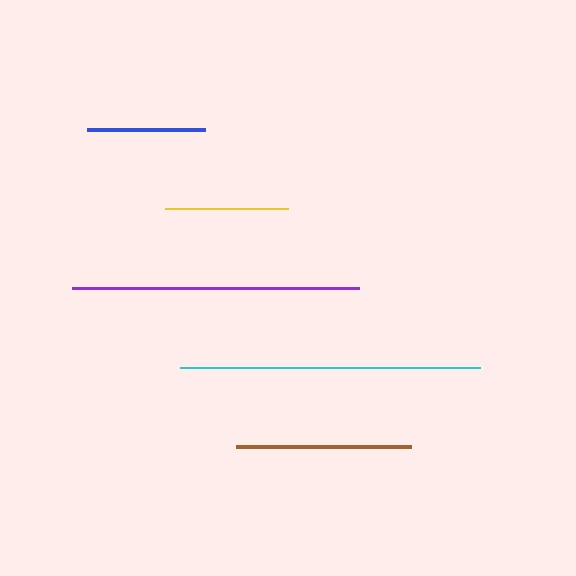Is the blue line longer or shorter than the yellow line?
The yellow line is longer than the blue line.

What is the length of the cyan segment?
The cyan segment is approximately 300 pixels long.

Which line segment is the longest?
The cyan line is the longest at approximately 300 pixels.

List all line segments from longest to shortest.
From longest to shortest: cyan, purple, brown, yellow, blue.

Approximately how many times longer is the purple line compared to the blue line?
The purple line is approximately 2.4 times the length of the blue line.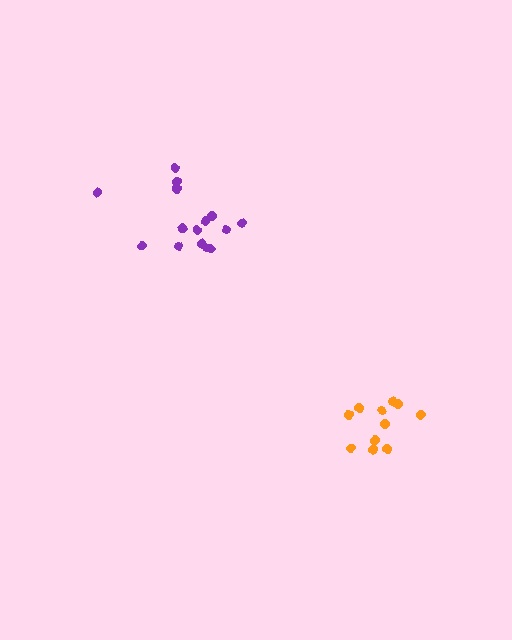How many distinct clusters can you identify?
There are 2 distinct clusters.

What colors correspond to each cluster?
The clusters are colored: purple, orange.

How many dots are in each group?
Group 1: 15 dots, Group 2: 12 dots (27 total).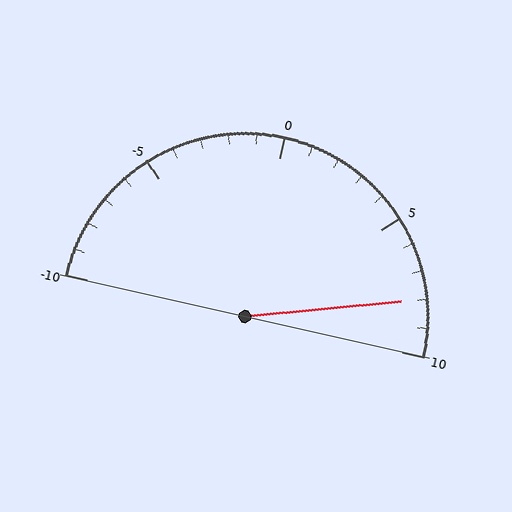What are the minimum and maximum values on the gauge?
The gauge ranges from -10 to 10.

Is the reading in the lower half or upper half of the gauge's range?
The reading is in the upper half of the range (-10 to 10).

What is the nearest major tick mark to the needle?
The nearest major tick mark is 10.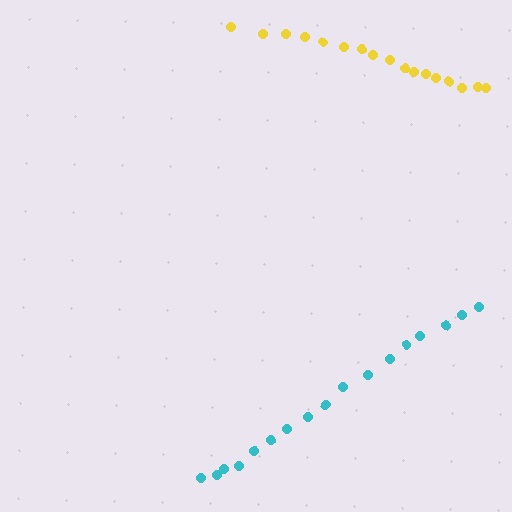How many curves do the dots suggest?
There are 2 distinct paths.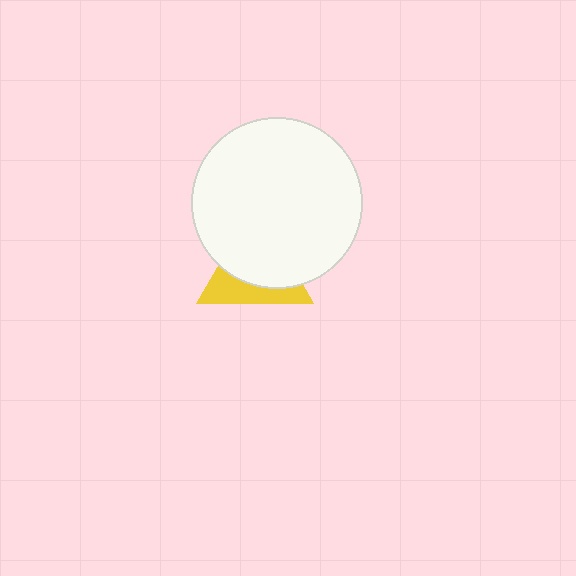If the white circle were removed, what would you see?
You would see the complete yellow triangle.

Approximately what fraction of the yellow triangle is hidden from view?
Roughly 63% of the yellow triangle is hidden behind the white circle.